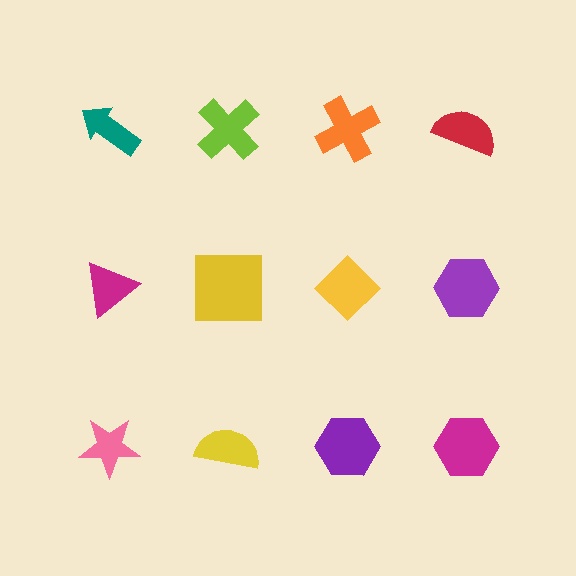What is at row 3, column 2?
A yellow semicircle.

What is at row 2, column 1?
A magenta triangle.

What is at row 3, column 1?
A pink star.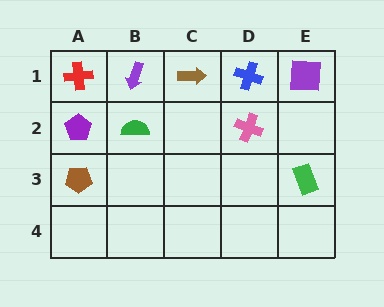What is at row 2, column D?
A pink cross.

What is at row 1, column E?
A purple square.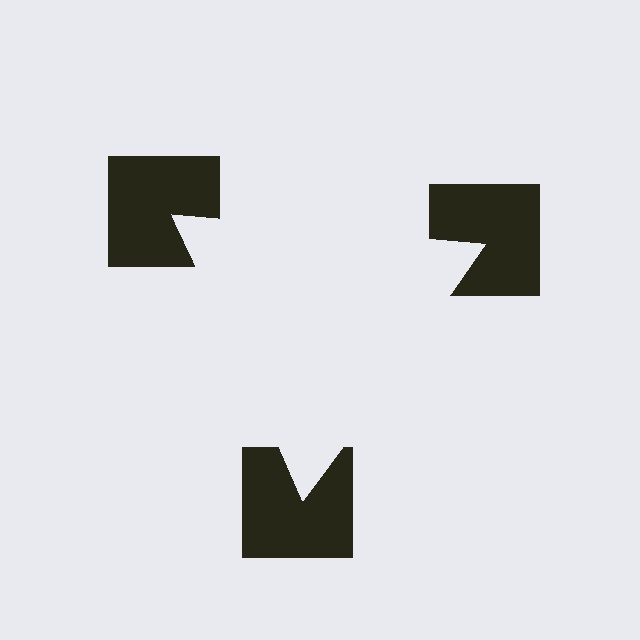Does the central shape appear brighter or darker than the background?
It typically appears slightly brighter than the background, even though no actual brightness change is drawn.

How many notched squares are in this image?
There are 3 — one at each vertex of the illusory triangle.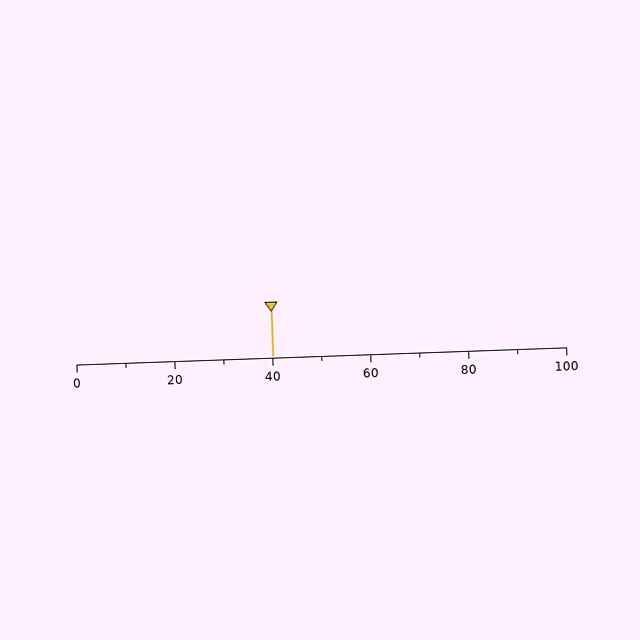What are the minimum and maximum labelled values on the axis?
The axis runs from 0 to 100.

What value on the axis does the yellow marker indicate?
The marker indicates approximately 40.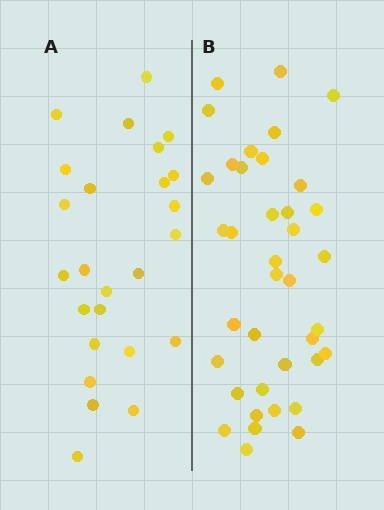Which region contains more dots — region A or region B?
Region B (the right region) has more dots.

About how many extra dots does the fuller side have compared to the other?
Region B has approximately 15 more dots than region A.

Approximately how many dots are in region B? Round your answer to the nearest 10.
About 40 dots. (The exact count is 38, which rounds to 40.)